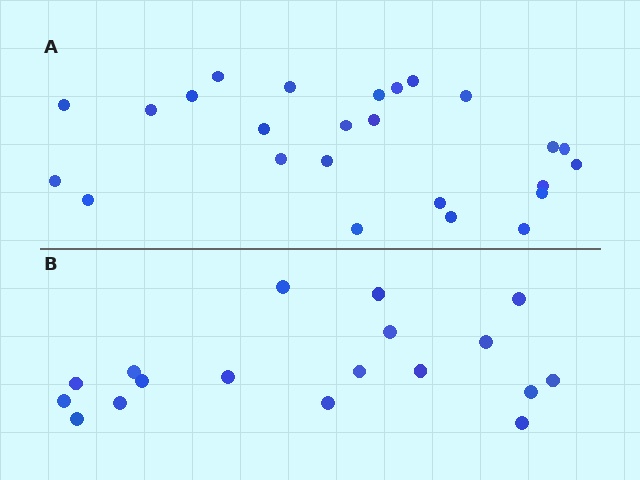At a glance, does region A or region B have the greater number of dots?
Region A (the top region) has more dots.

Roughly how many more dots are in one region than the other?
Region A has roughly 8 or so more dots than region B.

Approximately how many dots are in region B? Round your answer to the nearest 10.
About 20 dots. (The exact count is 18, which rounds to 20.)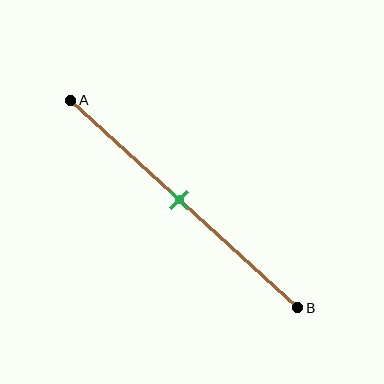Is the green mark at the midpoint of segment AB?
Yes, the mark is approximately at the midpoint.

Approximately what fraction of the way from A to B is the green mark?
The green mark is approximately 50% of the way from A to B.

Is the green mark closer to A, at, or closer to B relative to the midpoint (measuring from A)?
The green mark is approximately at the midpoint of segment AB.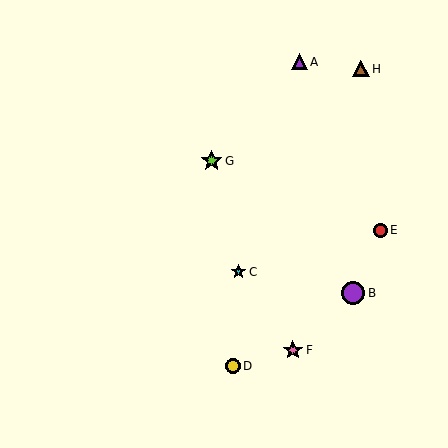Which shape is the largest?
The purple circle (labeled B) is the largest.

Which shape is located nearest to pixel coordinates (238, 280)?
The cyan star (labeled C) at (238, 272) is nearest to that location.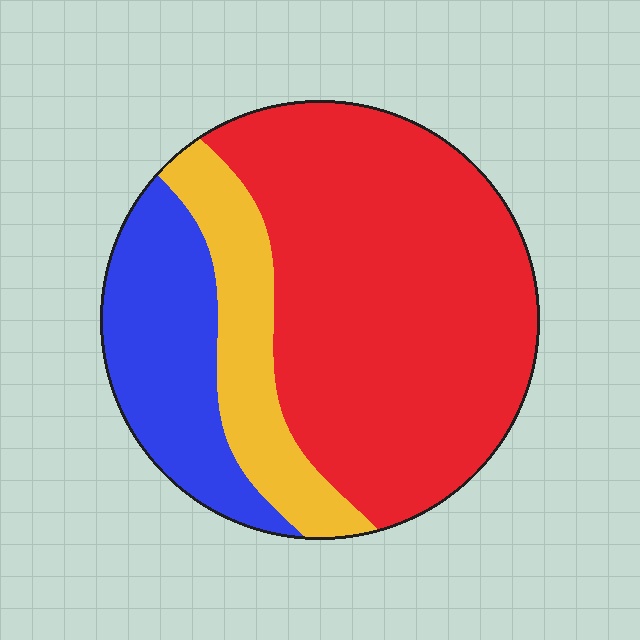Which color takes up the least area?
Yellow, at roughly 15%.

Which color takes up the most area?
Red, at roughly 60%.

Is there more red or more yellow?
Red.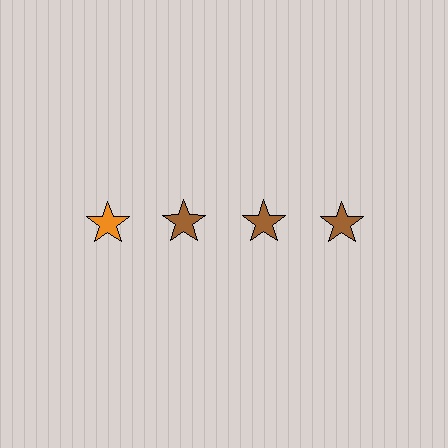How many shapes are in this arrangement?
There are 4 shapes arranged in a grid pattern.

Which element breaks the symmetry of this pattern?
The orange star in the top row, leftmost column breaks the symmetry. All other shapes are brown stars.